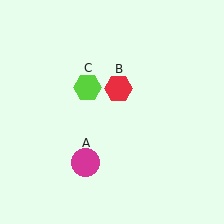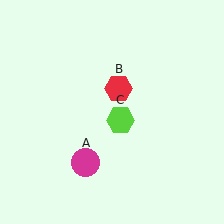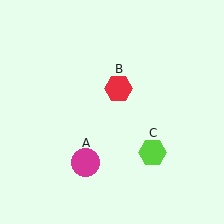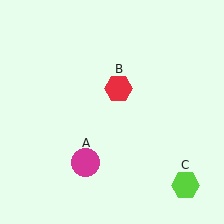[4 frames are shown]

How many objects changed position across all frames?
1 object changed position: lime hexagon (object C).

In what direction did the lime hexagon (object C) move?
The lime hexagon (object C) moved down and to the right.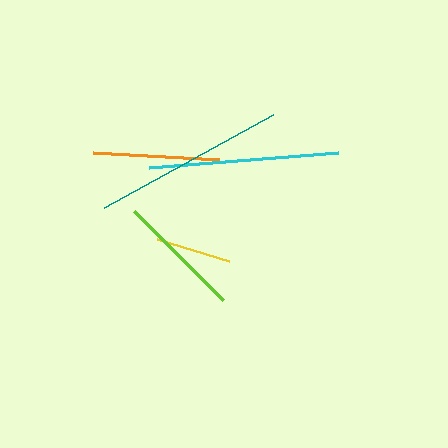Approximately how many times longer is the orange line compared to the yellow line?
The orange line is approximately 1.7 times the length of the yellow line.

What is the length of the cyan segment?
The cyan segment is approximately 189 pixels long.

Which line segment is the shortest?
The yellow line is the shortest at approximately 75 pixels.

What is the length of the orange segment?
The orange segment is approximately 126 pixels long.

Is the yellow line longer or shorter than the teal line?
The teal line is longer than the yellow line.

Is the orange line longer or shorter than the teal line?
The teal line is longer than the orange line.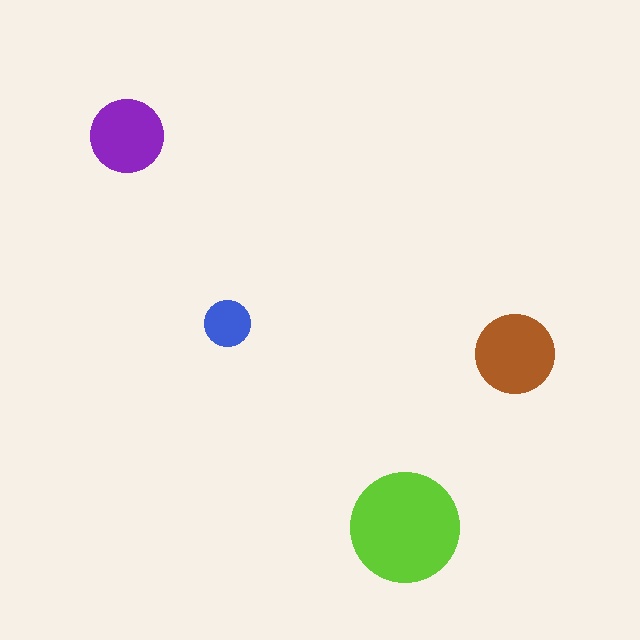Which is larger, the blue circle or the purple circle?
The purple one.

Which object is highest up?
The purple circle is topmost.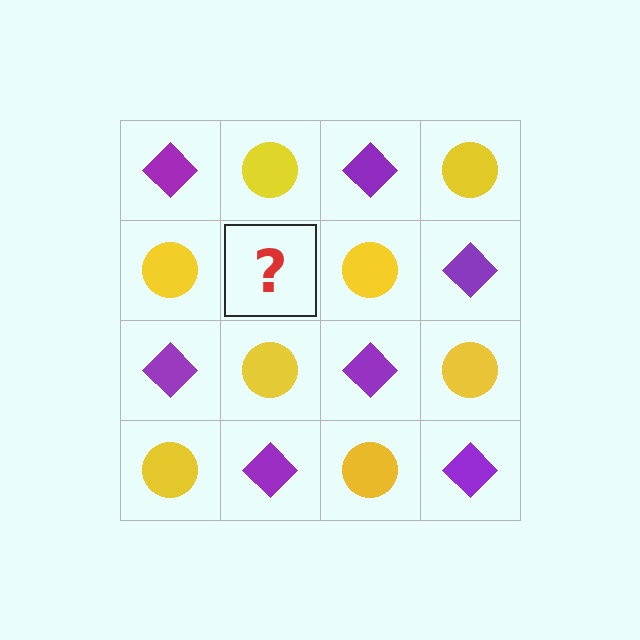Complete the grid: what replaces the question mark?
The question mark should be replaced with a purple diamond.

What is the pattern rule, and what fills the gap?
The rule is that it alternates purple diamond and yellow circle in a checkerboard pattern. The gap should be filled with a purple diamond.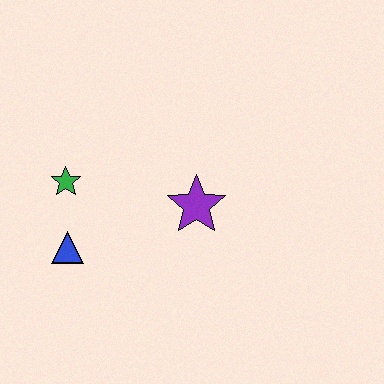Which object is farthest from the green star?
The purple star is farthest from the green star.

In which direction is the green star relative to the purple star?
The green star is to the left of the purple star.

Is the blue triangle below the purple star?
Yes